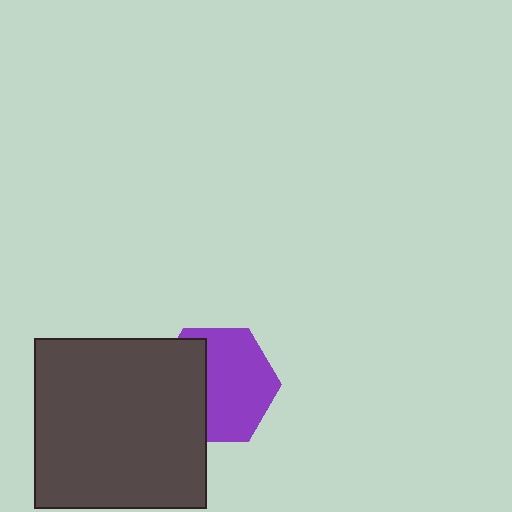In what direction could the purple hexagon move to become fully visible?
The purple hexagon could move right. That would shift it out from behind the dark gray rectangle entirely.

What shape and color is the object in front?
The object in front is a dark gray rectangle.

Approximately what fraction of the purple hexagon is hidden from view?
Roughly 39% of the purple hexagon is hidden behind the dark gray rectangle.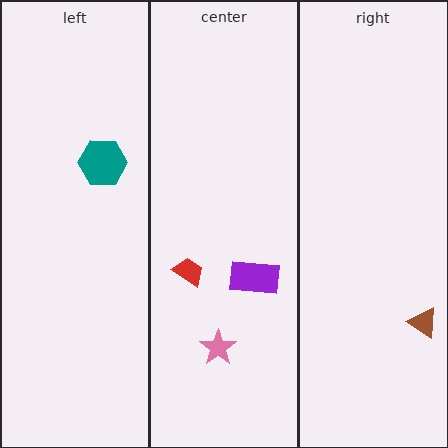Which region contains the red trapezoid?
The center region.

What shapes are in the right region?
The brown triangle.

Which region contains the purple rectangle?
The center region.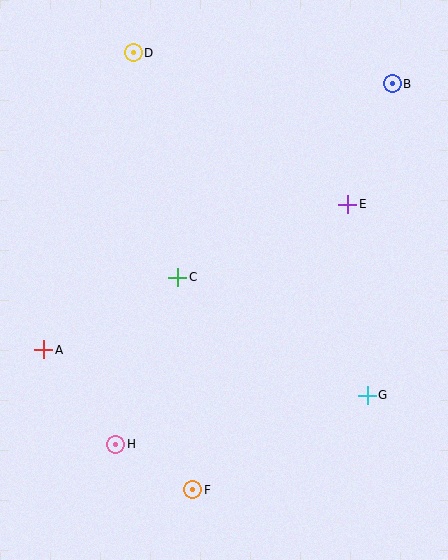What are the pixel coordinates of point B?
Point B is at (392, 84).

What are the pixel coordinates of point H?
Point H is at (116, 444).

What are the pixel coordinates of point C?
Point C is at (178, 277).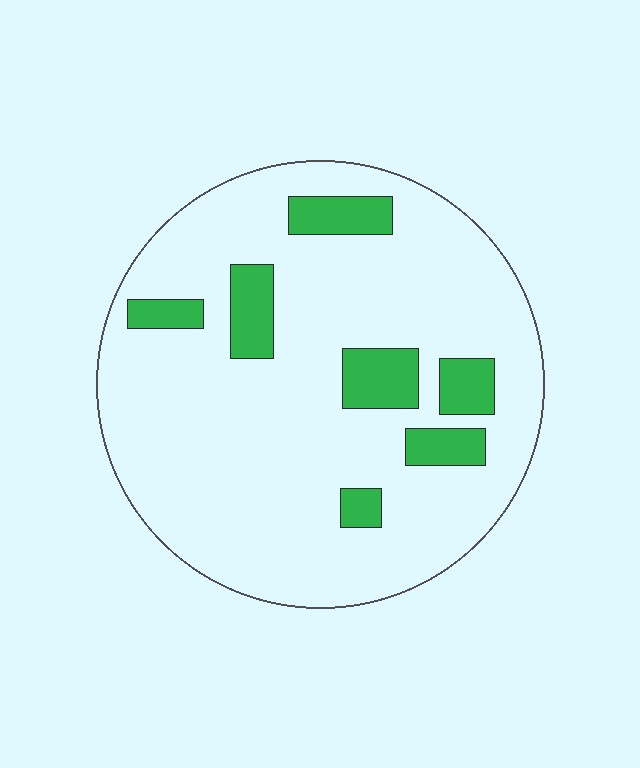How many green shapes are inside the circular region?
7.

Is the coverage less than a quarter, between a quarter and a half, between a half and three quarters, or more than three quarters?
Less than a quarter.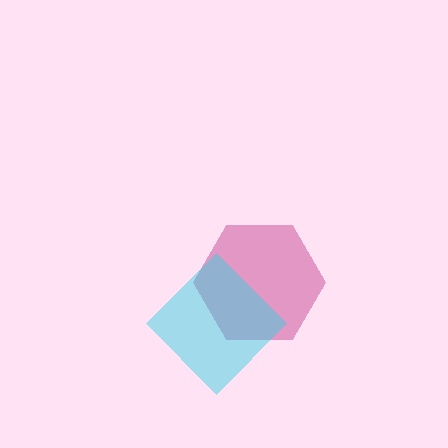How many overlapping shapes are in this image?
There are 2 overlapping shapes in the image.